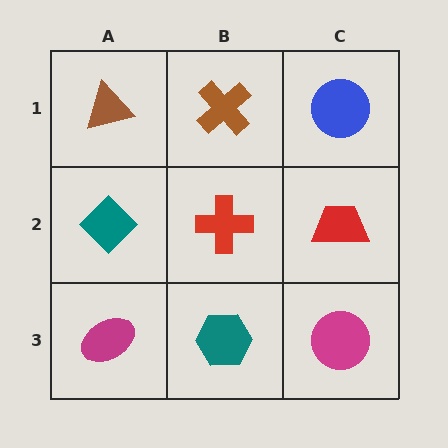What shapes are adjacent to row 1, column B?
A red cross (row 2, column B), a brown triangle (row 1, column A), a blue circle (row 1, column C).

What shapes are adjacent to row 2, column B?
A brown cross (row 1, column B), a teal hexagon (row 3, column B), a teal diamond (row 2, column A), a red trapezoid (row 2, column C).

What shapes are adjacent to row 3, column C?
A red trapezoid (row 2, column C), a teal hexagon (row 3, column B).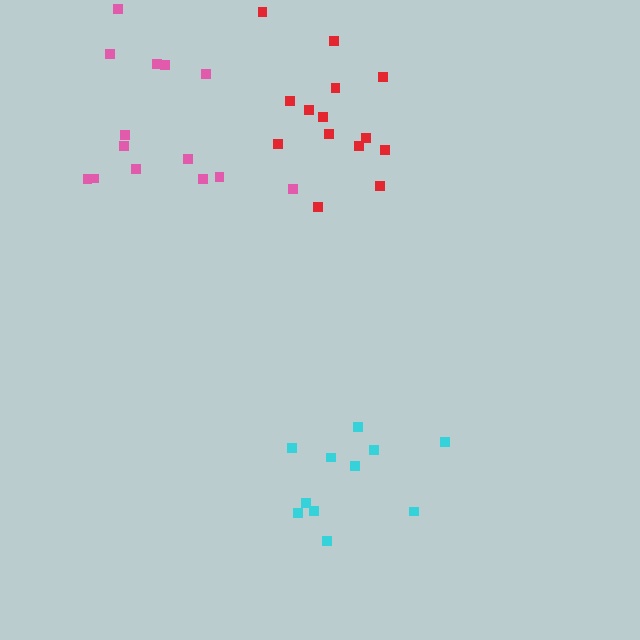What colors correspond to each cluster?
The clusters are colored: cyan, red, pink.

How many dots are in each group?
Group 1: 11 dots, Group 2: 14 dots, Group 3: 14 dots (39 total).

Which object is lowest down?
The cyan cluster is bottommost.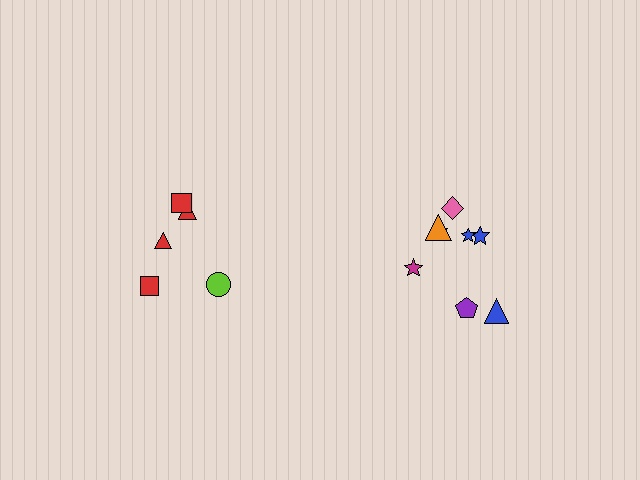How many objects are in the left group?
There are 5 objects.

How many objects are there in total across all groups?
There are 13 objects.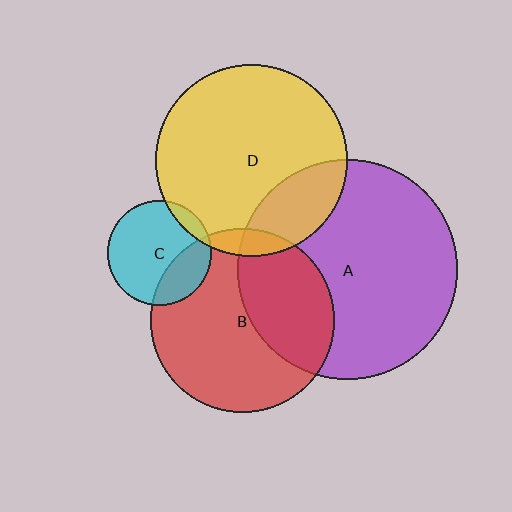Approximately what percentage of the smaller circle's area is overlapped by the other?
Approximately 10%.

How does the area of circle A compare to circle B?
Approximately 1.4 times.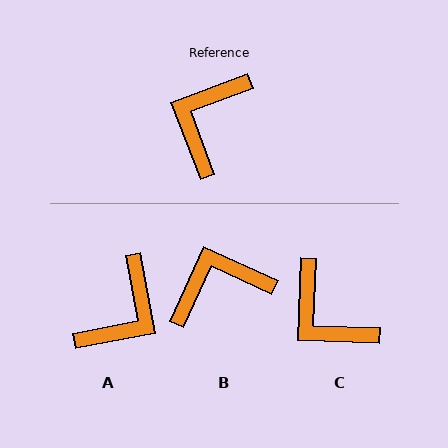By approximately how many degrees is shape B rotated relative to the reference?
Approximately 45 degrees clockwise.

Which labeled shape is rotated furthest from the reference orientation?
A, about 170 degrees away.